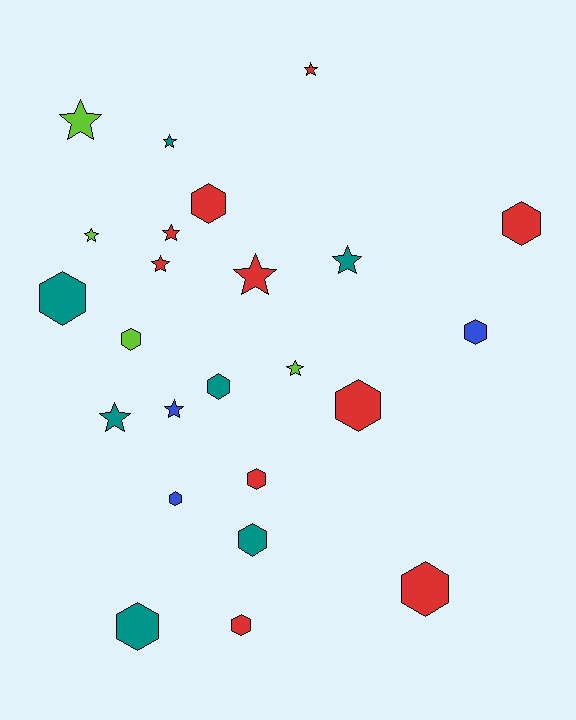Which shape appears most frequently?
Hexagon, with 13 objects.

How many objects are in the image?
There are 24 objects.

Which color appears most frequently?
Red, with 10 objects.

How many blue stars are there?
There is 1 blue star.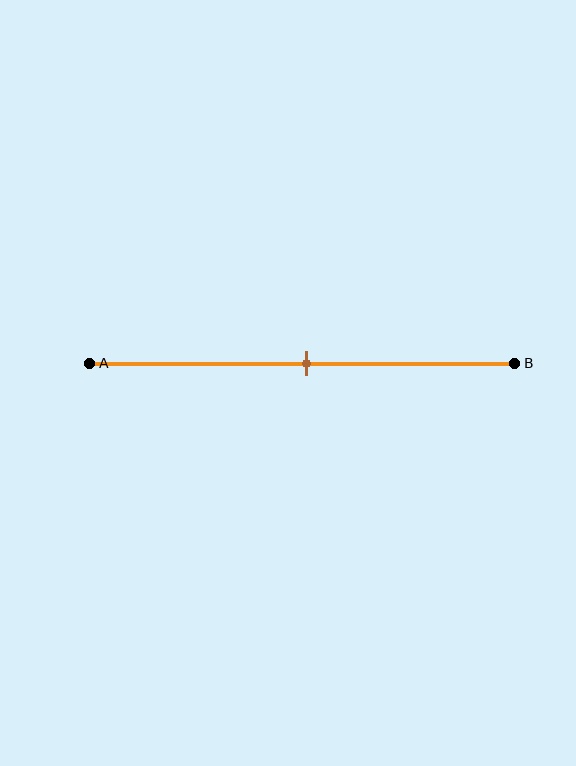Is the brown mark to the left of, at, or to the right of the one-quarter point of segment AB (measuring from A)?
The brown mark is to the right of the one-quarter point of segment AB.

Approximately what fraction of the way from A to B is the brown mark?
The brown mark is approximately 50% of the way from A to B.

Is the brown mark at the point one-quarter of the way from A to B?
No, the mark is at about 50% from A, not at the 25% one-quarter point.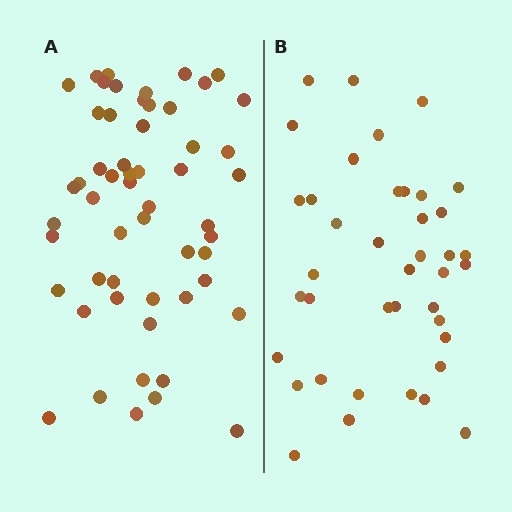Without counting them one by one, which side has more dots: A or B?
Region A (the left region) has more dots.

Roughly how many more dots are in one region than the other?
Region A has approximately 15 more dots than region B.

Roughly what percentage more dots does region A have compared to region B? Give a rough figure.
About 40% more.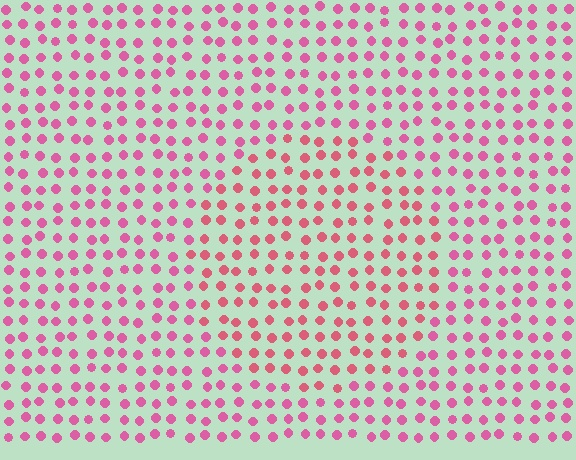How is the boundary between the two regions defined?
The boundary is defined purely by a slight shift in hue (about 21 degrees). Spacing, size, and orientation are identical on both sides.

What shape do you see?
I see a circle.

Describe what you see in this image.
The image is filled with small pink elements in a uniform arrangement. A circle-shaped region is visible where the elements are tinted to a slightly different hue, forming a subtle color boundary.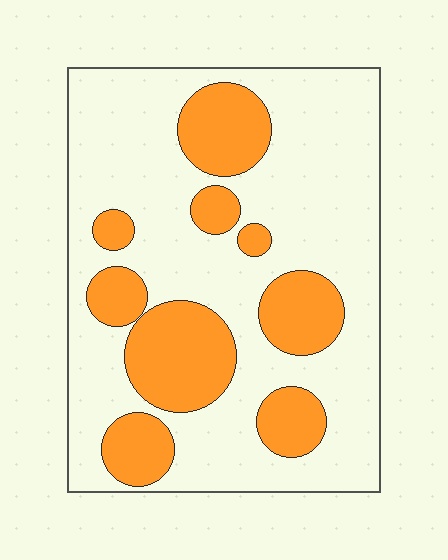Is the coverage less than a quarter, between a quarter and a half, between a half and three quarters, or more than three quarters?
Between a quarter and a half.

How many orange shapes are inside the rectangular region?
9.